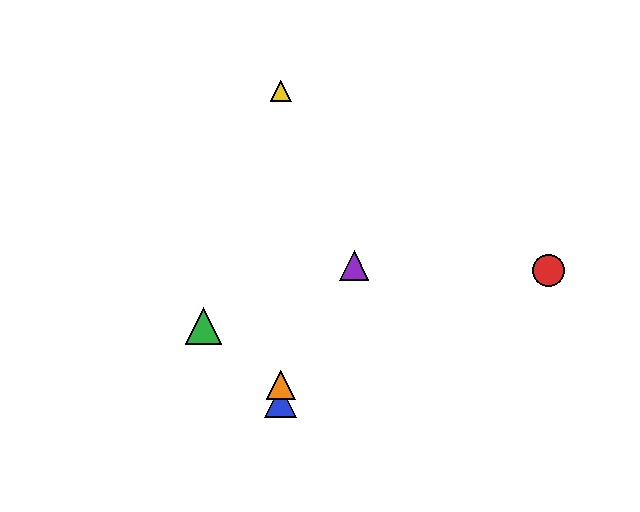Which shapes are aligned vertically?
The blue triangle, the yellow triangle, the orange triangle are aligned vertically.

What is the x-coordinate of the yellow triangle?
The yellow triangle is at x≈281.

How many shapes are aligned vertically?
3 shapes (the blue triangle, the yellow triangle, the orange triangle) are aligned vertically.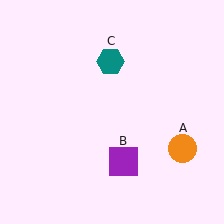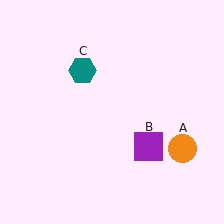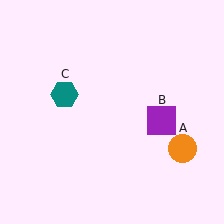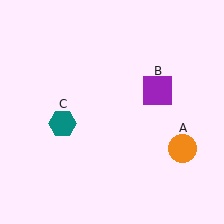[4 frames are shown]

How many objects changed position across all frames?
2 objects changed position: purple square (object B), teal hexagon (object C).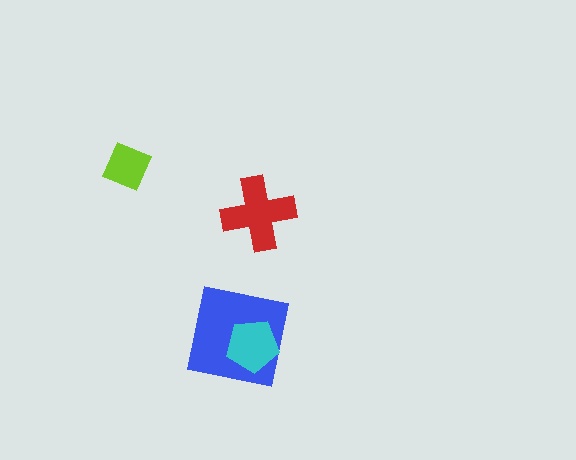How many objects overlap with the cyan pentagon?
1 object overlaps with the cyan pentagon.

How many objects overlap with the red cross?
0 objects overlap with the red cross.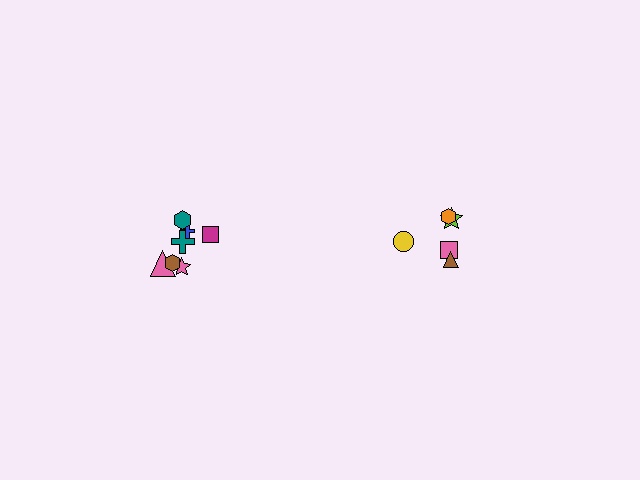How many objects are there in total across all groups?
There are 12 objects.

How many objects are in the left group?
There are 7 objects.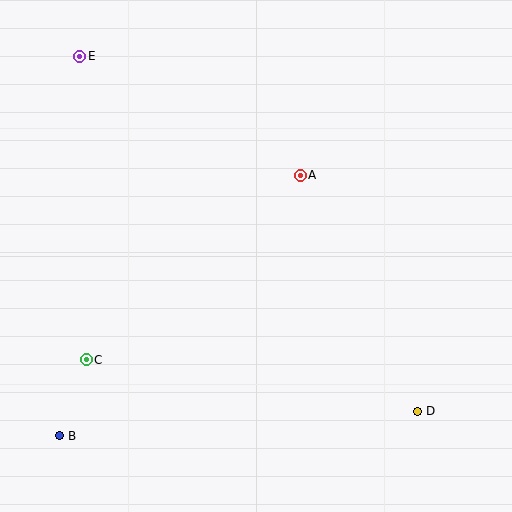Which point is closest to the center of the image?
Point A at (300, 175) is closest to the center.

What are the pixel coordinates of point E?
Point E is at (80, 56).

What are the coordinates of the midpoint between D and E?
The midpoint between D and E is at (249, 234).